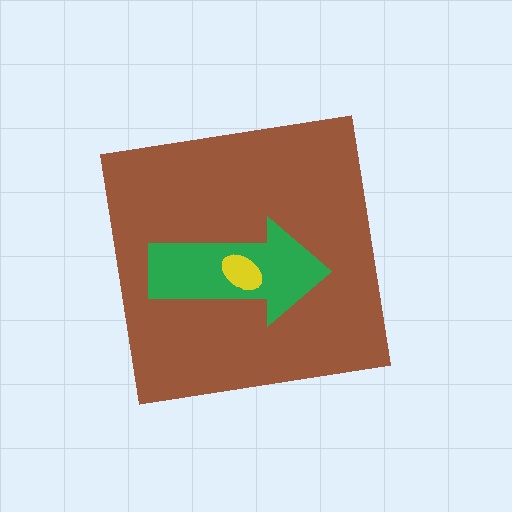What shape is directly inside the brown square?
The green arrow.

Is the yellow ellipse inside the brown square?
Yes.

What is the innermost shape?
The yellow ellipse.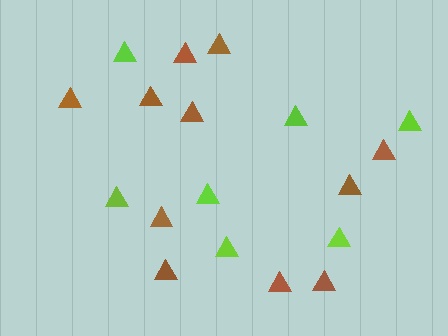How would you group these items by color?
There are 2 groups: one group of brown triangles (11) and one group of lime triangles (7).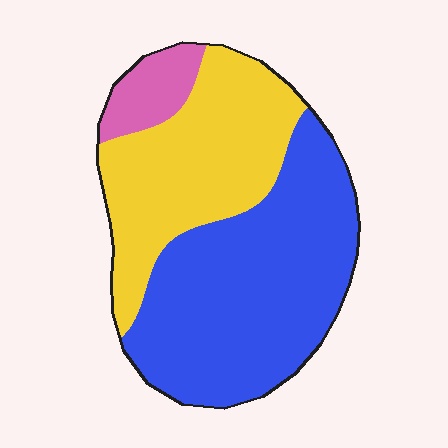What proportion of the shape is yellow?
Yellow takes up about three eighths (3/8) of the shape.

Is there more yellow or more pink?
Yellow.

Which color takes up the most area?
Blue, at roughly 55%.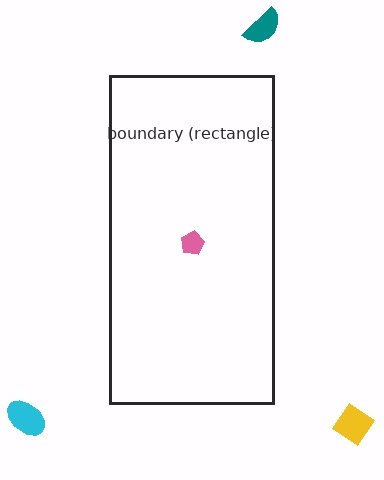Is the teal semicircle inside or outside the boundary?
Outside.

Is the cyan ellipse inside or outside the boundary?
Outside.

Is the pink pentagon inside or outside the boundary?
Inside.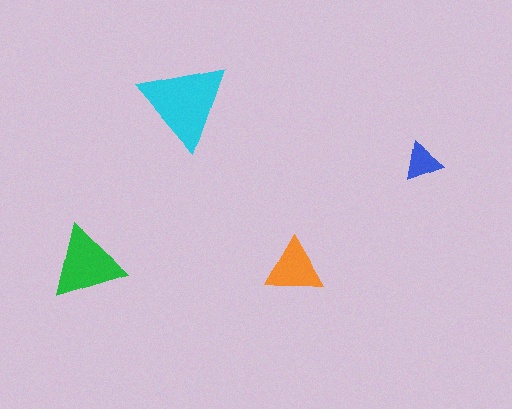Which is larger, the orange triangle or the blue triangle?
The orange one.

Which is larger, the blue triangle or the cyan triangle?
The cyan one.